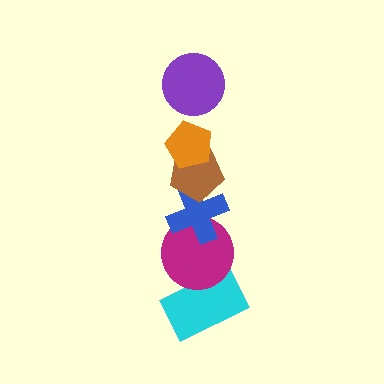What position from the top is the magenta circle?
The magenta circle is 5th from the top.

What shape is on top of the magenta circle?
The blue cross is on top of the magenta circle.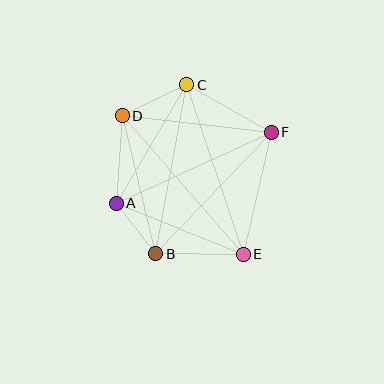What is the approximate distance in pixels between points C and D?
The distance between C and D is approximately 72 pixels.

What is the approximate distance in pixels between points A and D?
The distance between A and D is approximately 88 pixels.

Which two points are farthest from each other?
Points D and E are farthest from each other.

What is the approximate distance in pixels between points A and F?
The distance between A and F is approximately 171 pixels.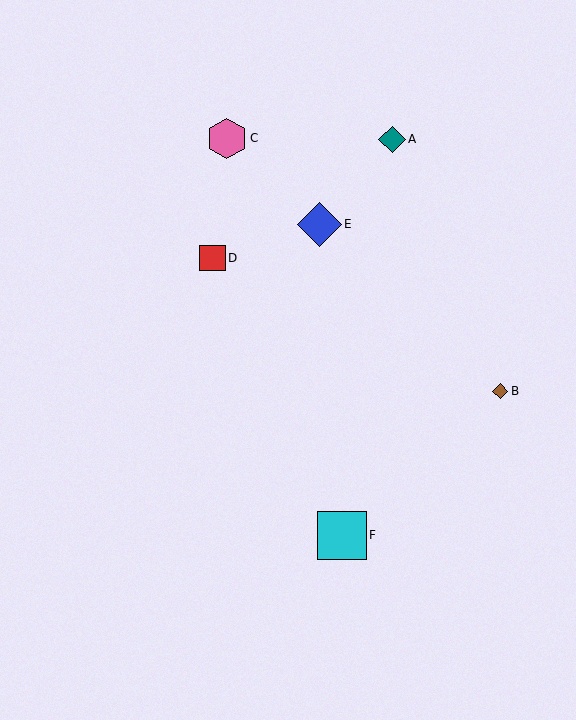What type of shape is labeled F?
Shape F is a cyan square.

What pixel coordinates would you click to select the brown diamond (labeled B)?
Click at (500, 391) to select the brown diamond B.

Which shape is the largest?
The cyan square (labeled F) is the largest.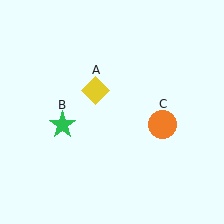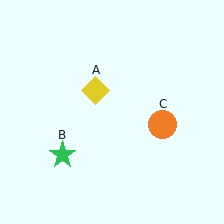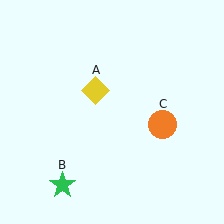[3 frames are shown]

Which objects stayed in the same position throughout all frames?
Yellow diamond (object A) and orange circle (object C) remained stationary.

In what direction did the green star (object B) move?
The green star (object B) moved down.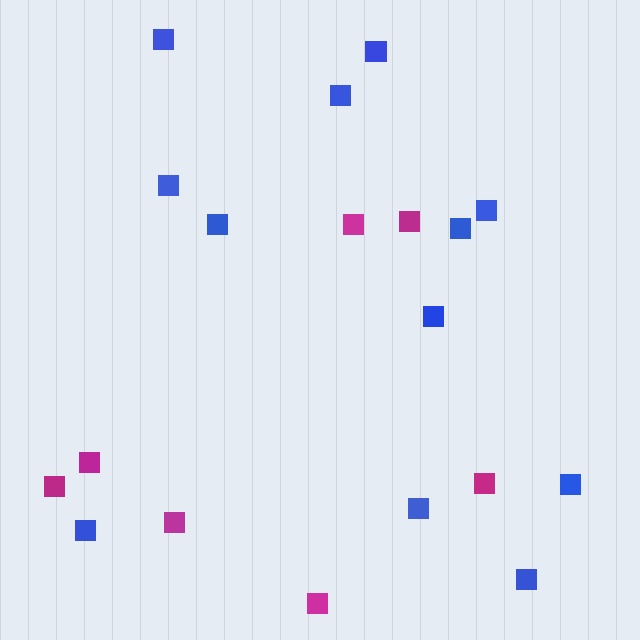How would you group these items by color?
There are 2 groups: one group of blue squares (12) and one group of magenta squares (7).